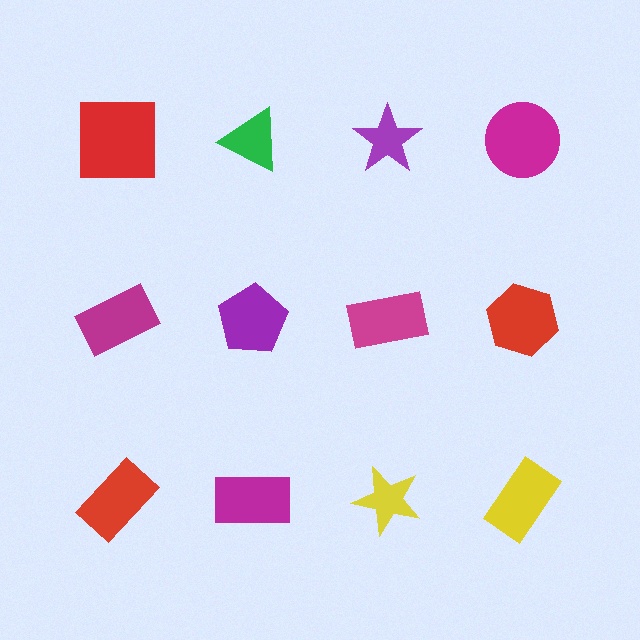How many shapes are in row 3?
4 shapes.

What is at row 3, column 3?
A yellow star.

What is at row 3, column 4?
A yellow rectangle.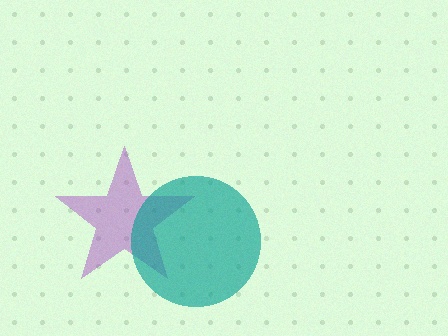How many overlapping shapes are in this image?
There are 2 overlapping shapes in the image.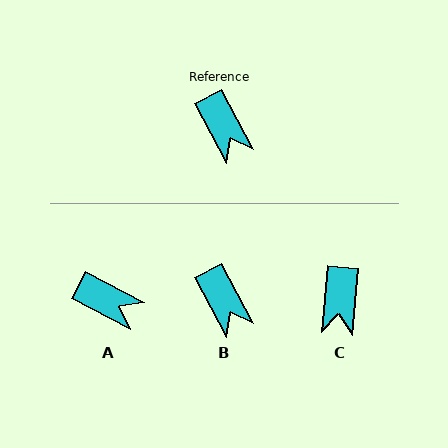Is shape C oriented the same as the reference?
No, it is off by about 33 degrees.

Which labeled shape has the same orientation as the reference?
B.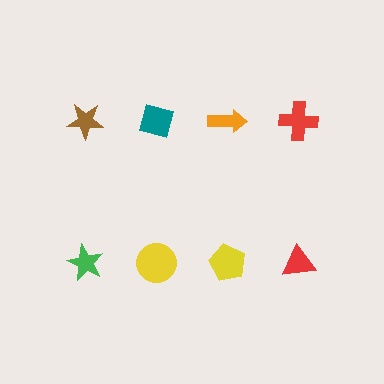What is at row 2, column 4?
A red triangle.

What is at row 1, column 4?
A red cross.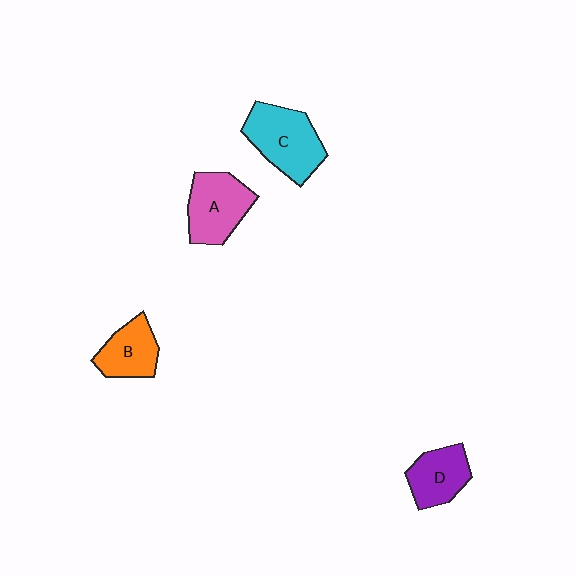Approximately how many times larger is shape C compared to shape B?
Approximately 1.5 times.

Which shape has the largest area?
Shape C (cyan).